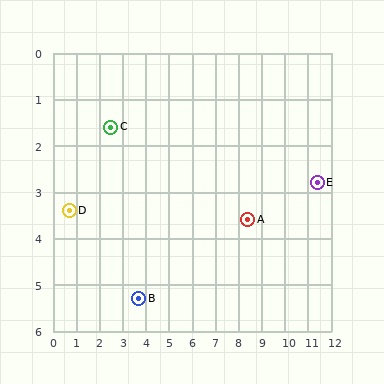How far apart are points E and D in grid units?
Points E and D are about 10.7 grid units apart.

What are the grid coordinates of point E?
Point E is at approximately (11.4, 2.8).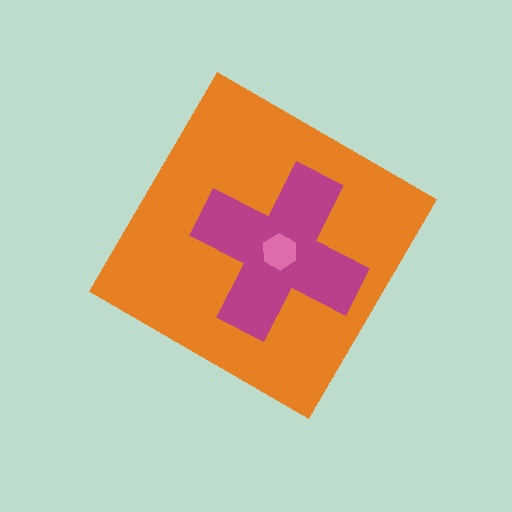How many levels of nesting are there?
3.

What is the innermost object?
The pink hexagon.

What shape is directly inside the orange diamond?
The magenta cross.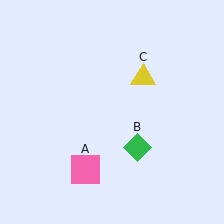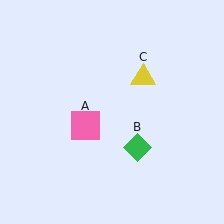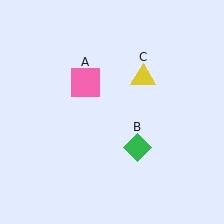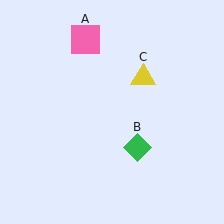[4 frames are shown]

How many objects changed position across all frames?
1 object changed position: pink square (object A).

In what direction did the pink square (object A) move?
The pink square (object A) moved up.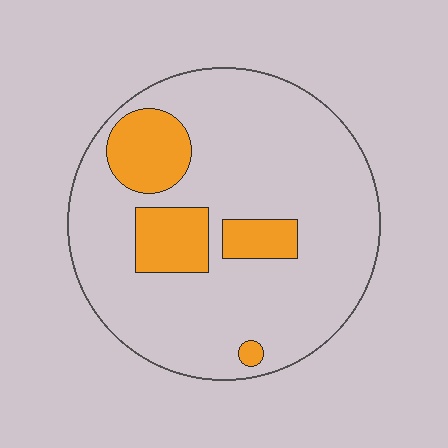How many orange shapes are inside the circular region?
4.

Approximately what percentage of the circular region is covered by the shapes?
Approximately 20%.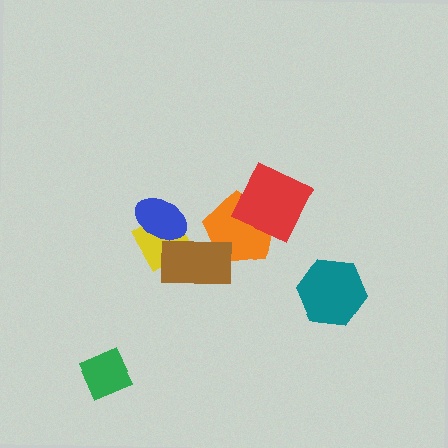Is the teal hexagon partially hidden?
No, no other shape covers it.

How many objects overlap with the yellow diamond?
2 objects overlap with the yellow diamond.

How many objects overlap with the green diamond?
0 objects overlap with the green diamond.